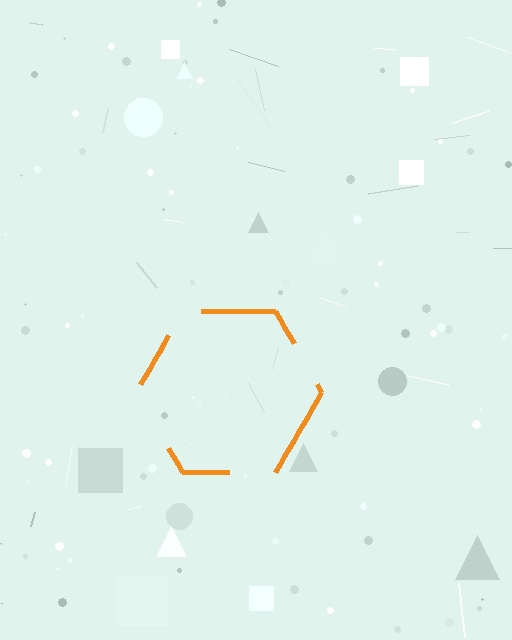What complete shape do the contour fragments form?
The contour fragments form a hexagon.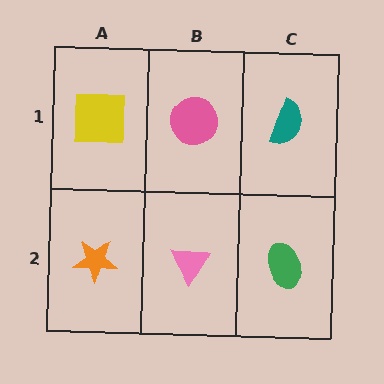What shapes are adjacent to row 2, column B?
A pink circle (row 1, column B), an orange star (row 2, column A), a green ellipse (row 2, column C).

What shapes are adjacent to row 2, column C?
A teal semicircle (row 1, column C), a pink triangle (row 2, column B).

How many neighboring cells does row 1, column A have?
2.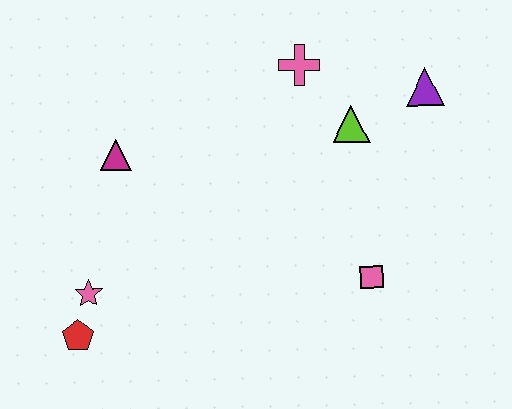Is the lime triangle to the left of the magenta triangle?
No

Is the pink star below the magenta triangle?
Yes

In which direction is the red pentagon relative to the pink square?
The red pentagon is to the left of the pink square.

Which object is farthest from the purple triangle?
The red pentagon is farthest from the purple triangle.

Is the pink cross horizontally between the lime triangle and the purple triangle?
No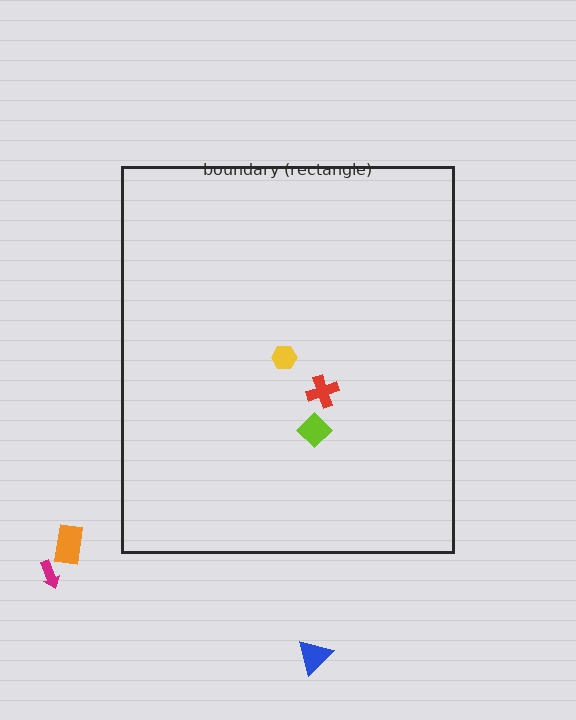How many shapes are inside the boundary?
3 inside, 3 outside.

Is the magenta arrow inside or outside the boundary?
Outside.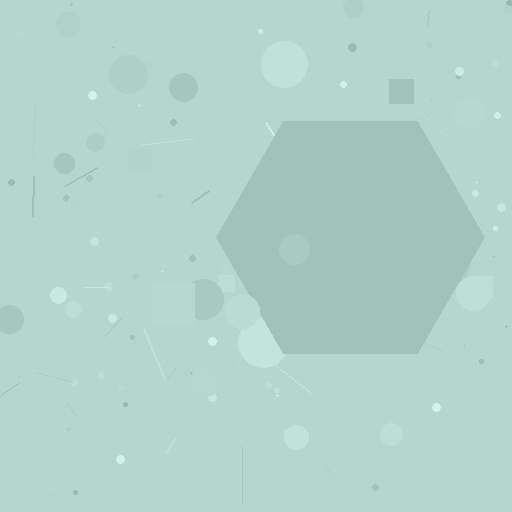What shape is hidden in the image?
A hexagon is hidden in the image.